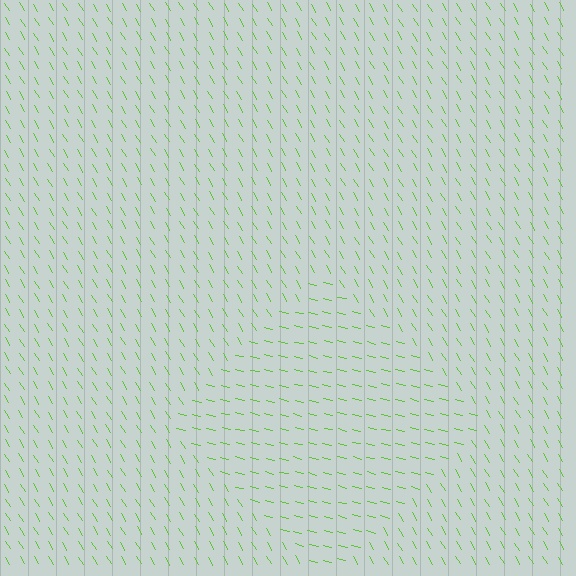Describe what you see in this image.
The image is filled with small lime line segments. A diamond region in the image has lines oriented differently from the surrounding lines, creating a visible texture boundary.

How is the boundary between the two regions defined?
The boundary is defined purely by a change in line orientation (approximately 45 degrees difference). All lines are the same color and thickness.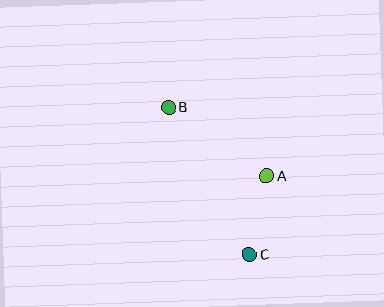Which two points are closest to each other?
Points A and C are closest to each other.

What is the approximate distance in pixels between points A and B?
The distance between A and B is approximately 120 pixels.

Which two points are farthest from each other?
Points B and C are farthest from each other.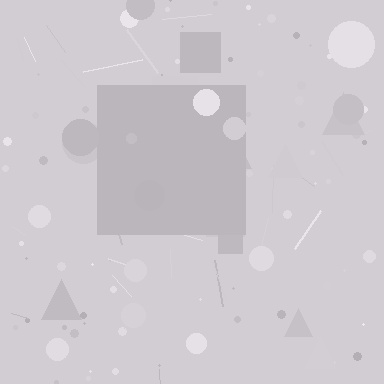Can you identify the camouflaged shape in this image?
The camouflaged shape is a square.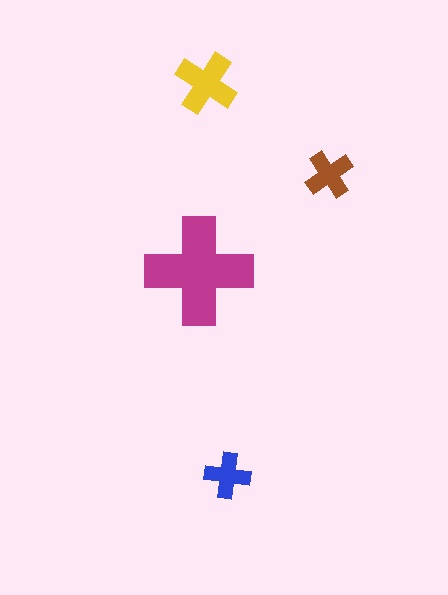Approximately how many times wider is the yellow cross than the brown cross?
About 1.5 times wider.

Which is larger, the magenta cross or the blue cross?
The magenta one.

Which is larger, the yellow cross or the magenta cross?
The magenta one.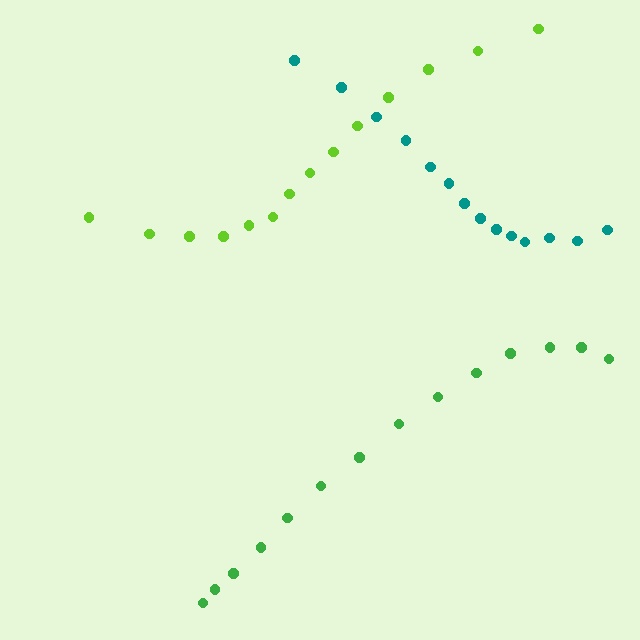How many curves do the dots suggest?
There are 3 distinct paths.